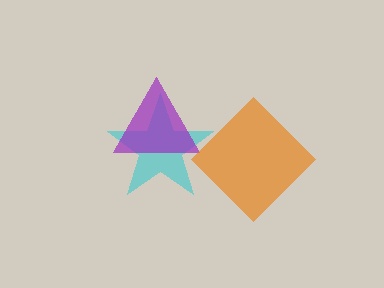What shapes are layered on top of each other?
The layered shapes are: a cyan star, a purple triangle, an orange diamond.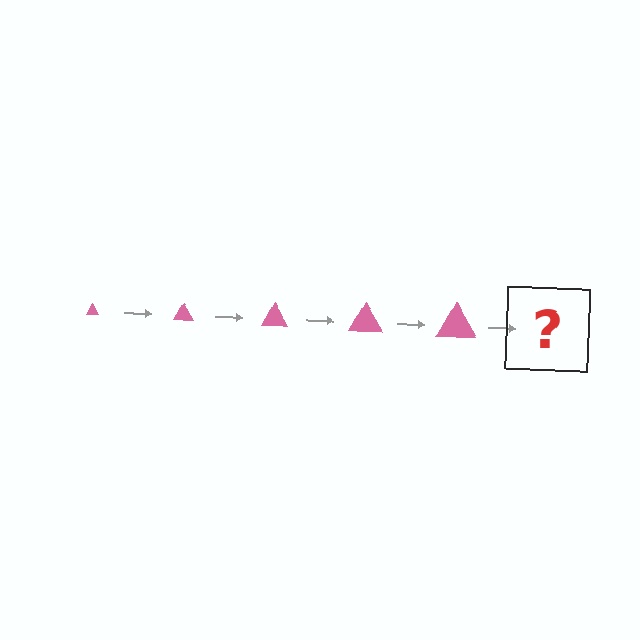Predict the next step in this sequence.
The next step is a pink triangle, larger than the previous one.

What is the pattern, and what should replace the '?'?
The pattern is that the triangle gets progressively larger each step. The '?' should be a pink triangle, larger than the previous one.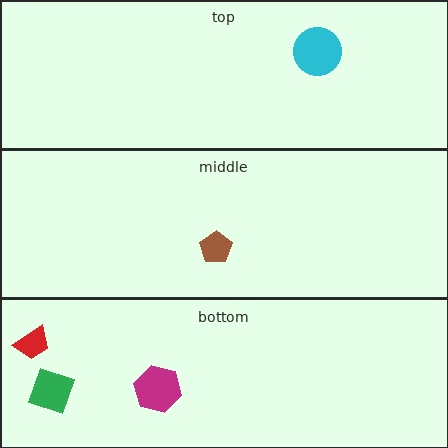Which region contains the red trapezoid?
The bottom region.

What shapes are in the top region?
The cyan circle.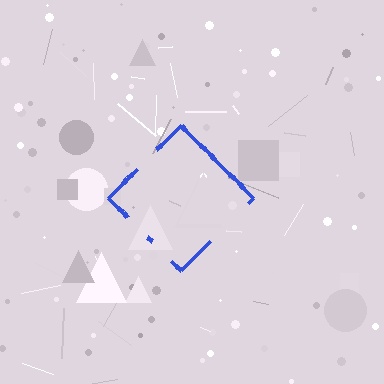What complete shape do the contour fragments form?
The contour fragments form a diamond.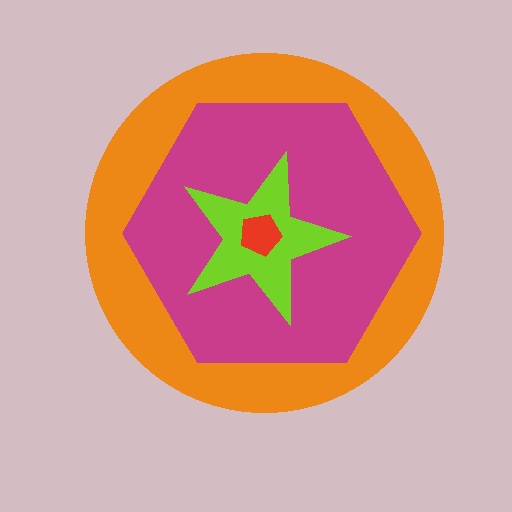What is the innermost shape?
The red pentagon.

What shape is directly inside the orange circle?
The magenta hexagon.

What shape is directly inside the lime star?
The red pentagon.